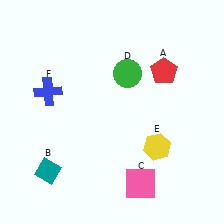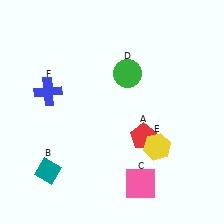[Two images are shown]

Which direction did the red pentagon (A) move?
The red pentagon (A) moved down.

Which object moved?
The red pentagon (A) moved down.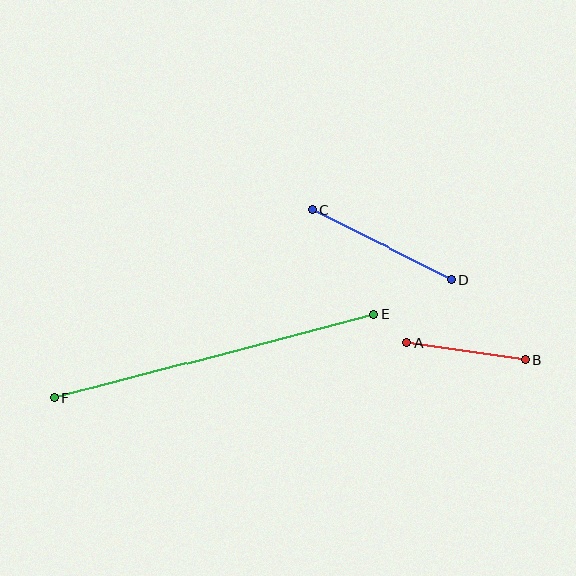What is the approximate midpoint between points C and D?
The midpoint is at approximately (382, 245) pixels.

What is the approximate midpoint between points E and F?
The midpoint is at approximately (214, 356) pixels.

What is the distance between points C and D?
The distance is approximately 155 pixels.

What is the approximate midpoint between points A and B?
The midpoint is at approximately (466, 351) pixels.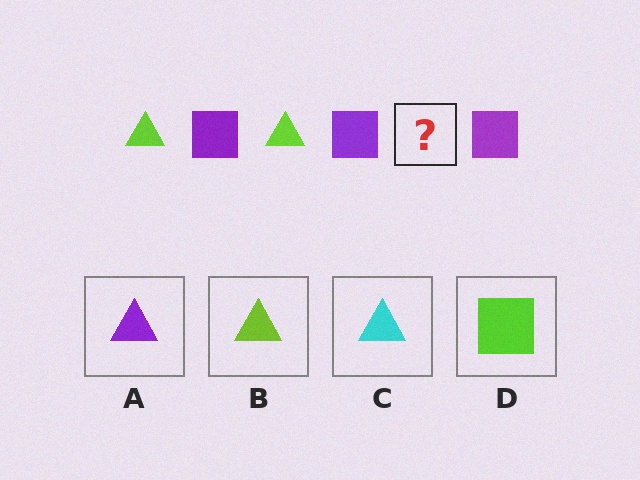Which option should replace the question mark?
Option B.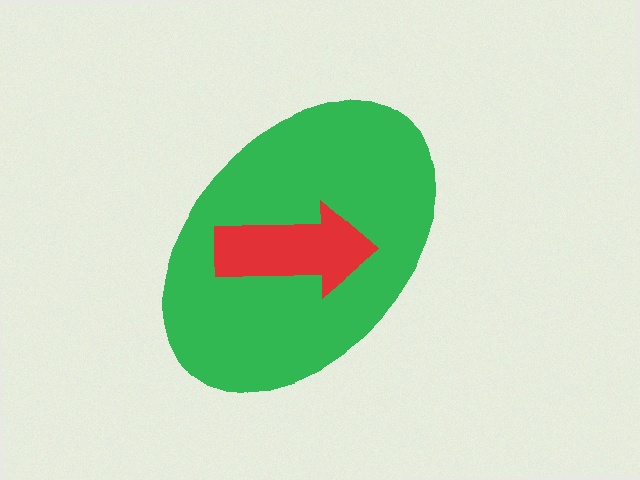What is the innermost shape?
The red arrow.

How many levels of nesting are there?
2.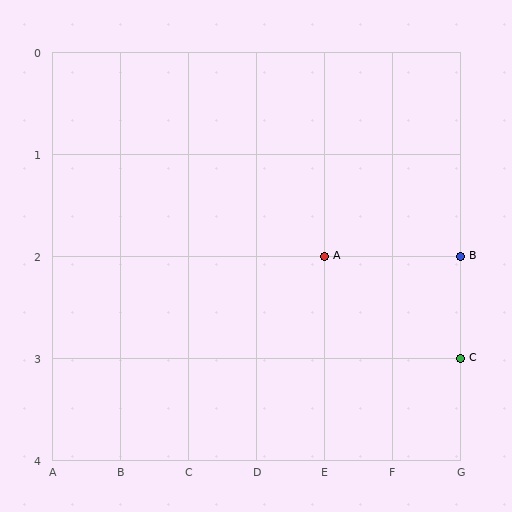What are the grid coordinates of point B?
Point B is at grid coordinates (G, 2).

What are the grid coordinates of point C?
Point C is at grid coordinates (G, 3).